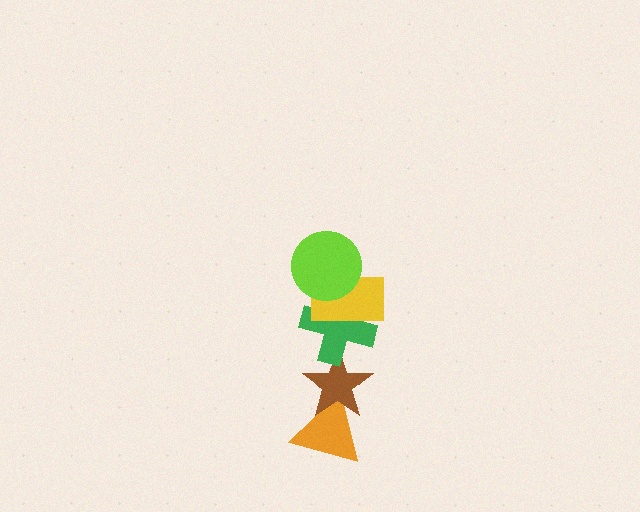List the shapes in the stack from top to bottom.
From top to bottom: the lime circle, the yellow rectangle, the green cross, the brown star, the orange triangle.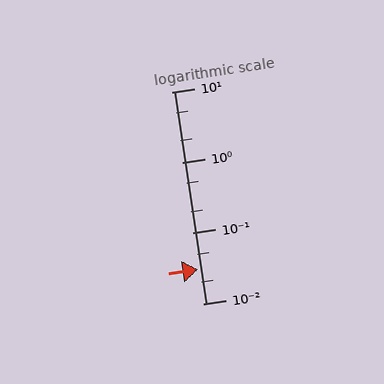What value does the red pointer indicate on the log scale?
The pointer indicates approximately 0.03.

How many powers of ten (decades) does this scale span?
The scale spans 3 decades, from 0.01 to 10.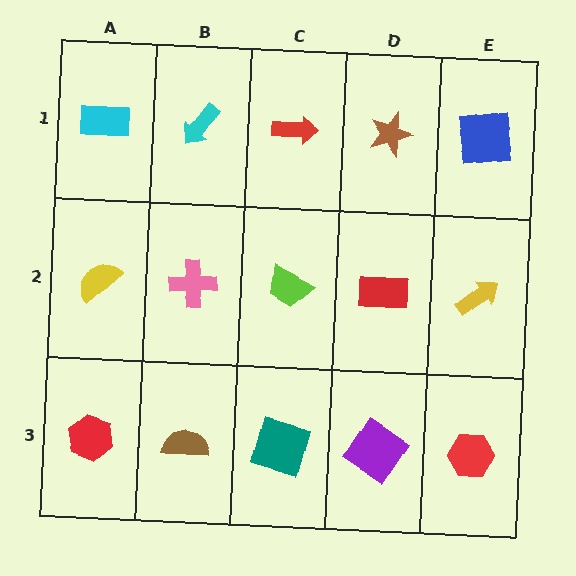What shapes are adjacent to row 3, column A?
A yellow semicircle (row 2, column A), a brown semicircle (row 3, column B).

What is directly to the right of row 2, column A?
A pink cross.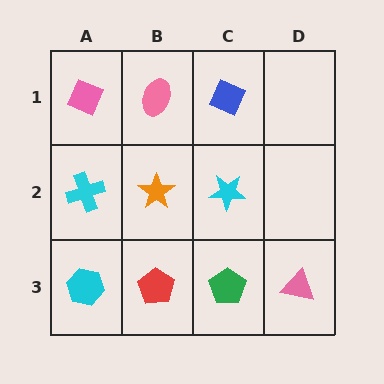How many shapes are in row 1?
3 shapes.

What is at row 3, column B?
A red pentagon.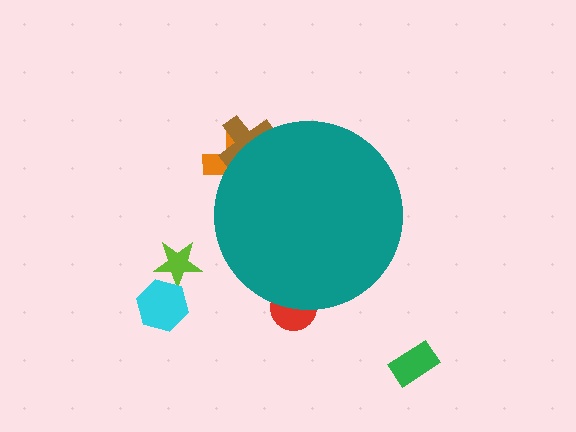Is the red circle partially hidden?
Yes, the red circle is partially hidden behind the teal circle.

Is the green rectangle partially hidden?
No, the green rectangle is fully visible.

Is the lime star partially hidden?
No, the lime star is fully visible.